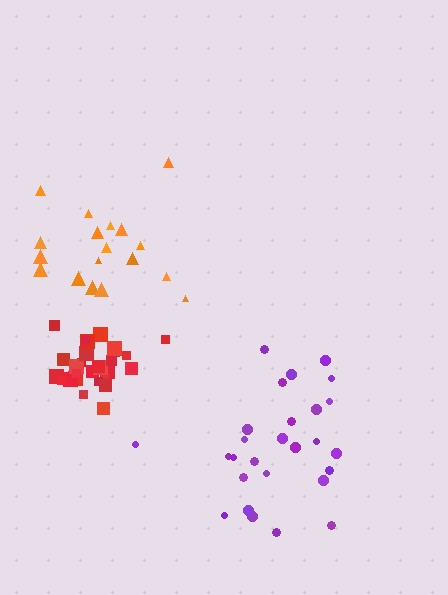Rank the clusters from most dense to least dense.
red, purple, orange.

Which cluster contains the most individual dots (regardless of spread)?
Red (29).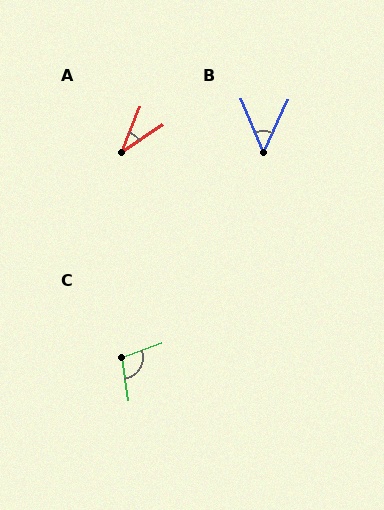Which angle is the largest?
C, at approximately 102 degrees.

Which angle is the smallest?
A, at approximately 34 degrees.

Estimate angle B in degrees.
Approximately 47 degrees.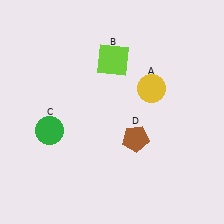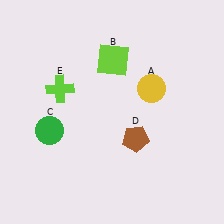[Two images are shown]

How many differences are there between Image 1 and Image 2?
There is 1 difference between the two images.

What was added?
A lime cross (E) was added in Image 2.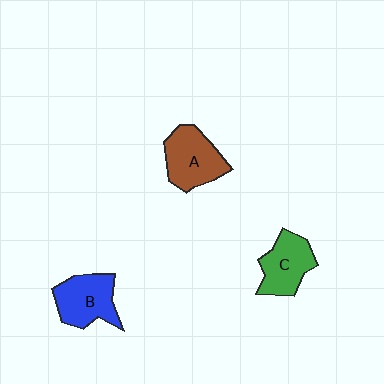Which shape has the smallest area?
Shape C (green).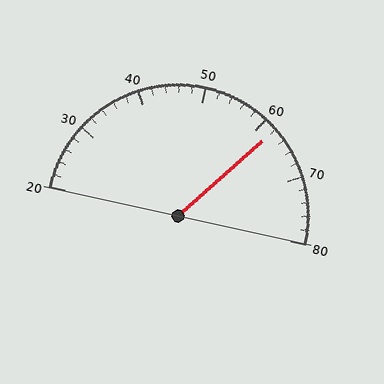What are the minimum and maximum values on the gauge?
The gauge ranges from 20 to 80.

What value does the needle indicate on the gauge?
The needle indicates approximately 62.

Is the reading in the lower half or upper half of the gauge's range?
The reading is in the upper half of the range (20 to 80).